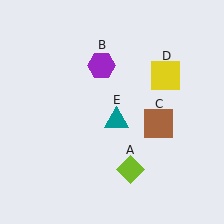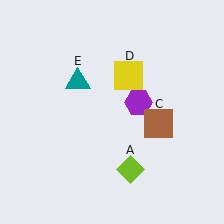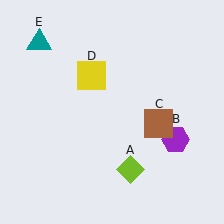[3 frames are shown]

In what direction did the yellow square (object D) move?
The yellow square (object D) moved left.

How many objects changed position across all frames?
3 objects changed position: purple hexagon (object B), yellow square (object D), teal triangle (object E).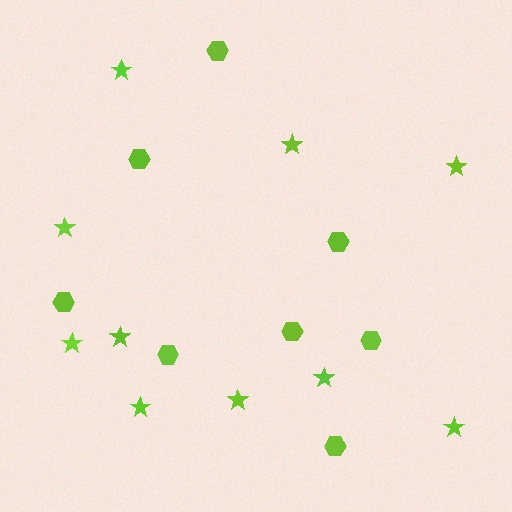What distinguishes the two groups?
There are 2 groups: one group of stars (10) and one group of hexagons (8).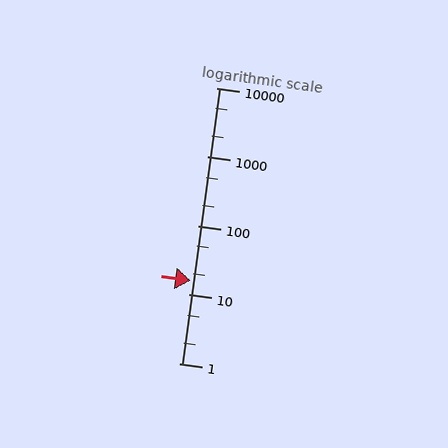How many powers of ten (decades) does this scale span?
The scale spans 4 decades, from 1 to 10000.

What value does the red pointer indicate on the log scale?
The pointer indicates approximately 16.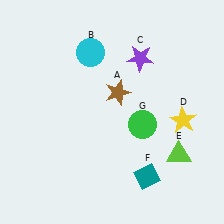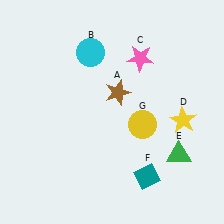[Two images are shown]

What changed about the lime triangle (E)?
In Image 1, E is lime. In Image 2, it changed to green.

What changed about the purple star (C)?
In Image 1, C is purple. In Image 2, it changed to pink.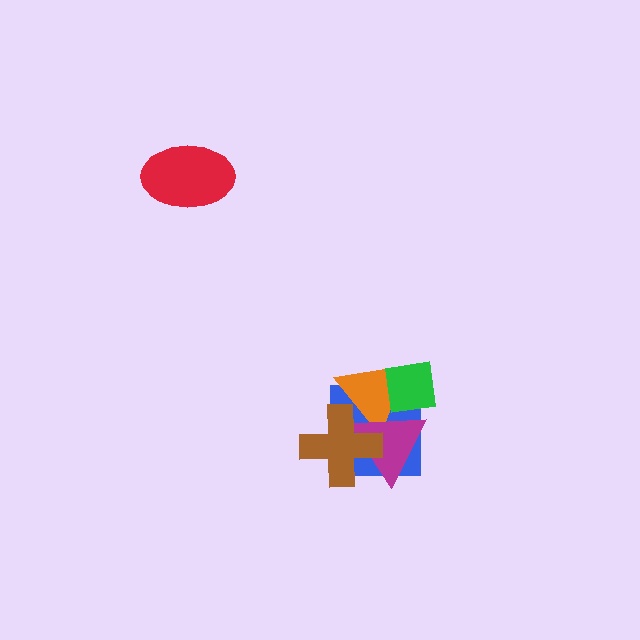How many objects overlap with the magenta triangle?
4 objects overlap with the magenta triangle.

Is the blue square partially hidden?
Yes, it is partially covered by another shape.